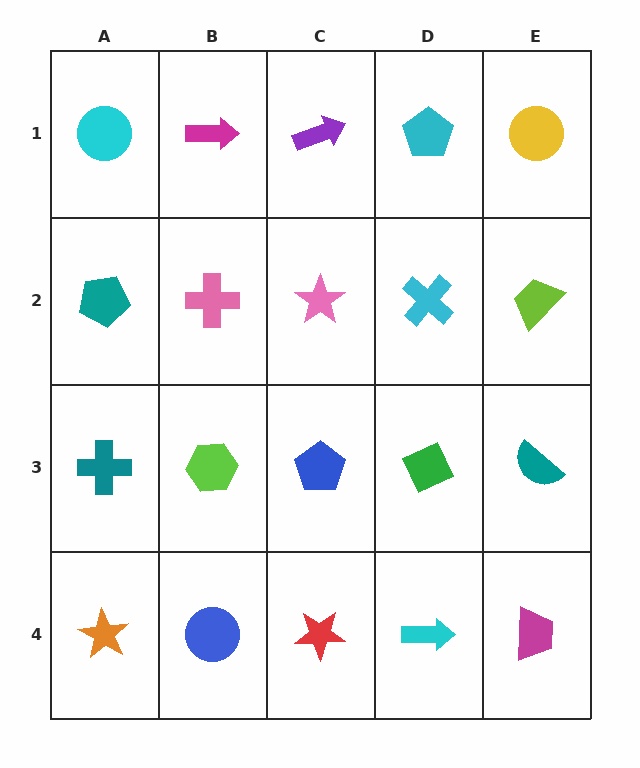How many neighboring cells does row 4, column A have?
2.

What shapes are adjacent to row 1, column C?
A pink star (row 2, column C), a magenta arrow (row 1, column B), a cyan pentagon (row 1, column D).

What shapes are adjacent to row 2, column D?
A cyan pentagon (row 1, column D), a green diamond (row 3, column D), a pink star (row 2, column C), a lime trapezoid (row 2, column E).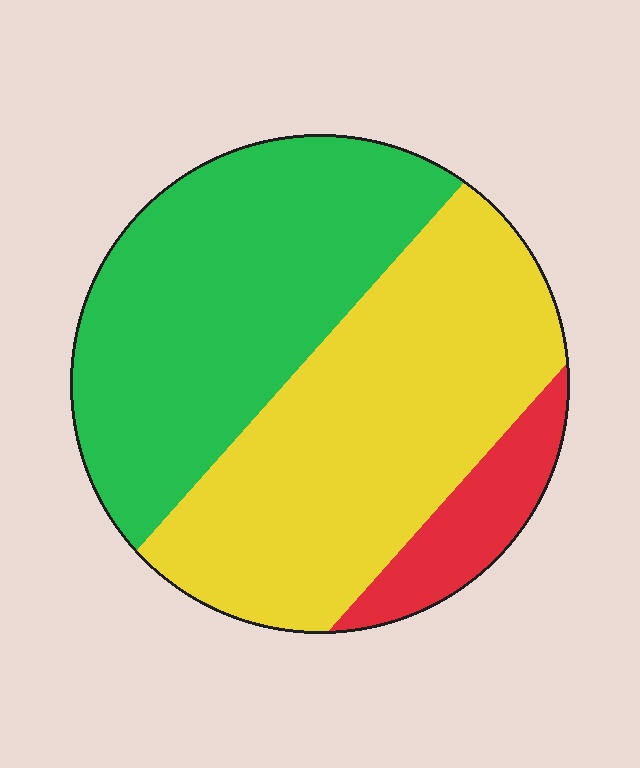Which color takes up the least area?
Red, at roughly 10%.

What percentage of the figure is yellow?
Yellow takes up about one half (1/2) of the figure.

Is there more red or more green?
Green.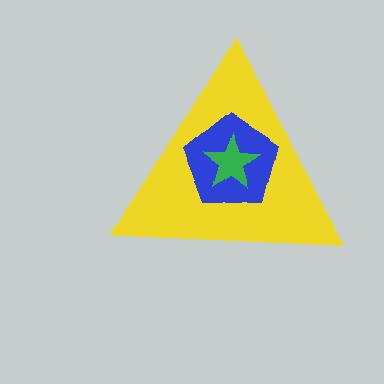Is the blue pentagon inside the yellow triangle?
Yes.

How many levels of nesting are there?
3.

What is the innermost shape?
The green star.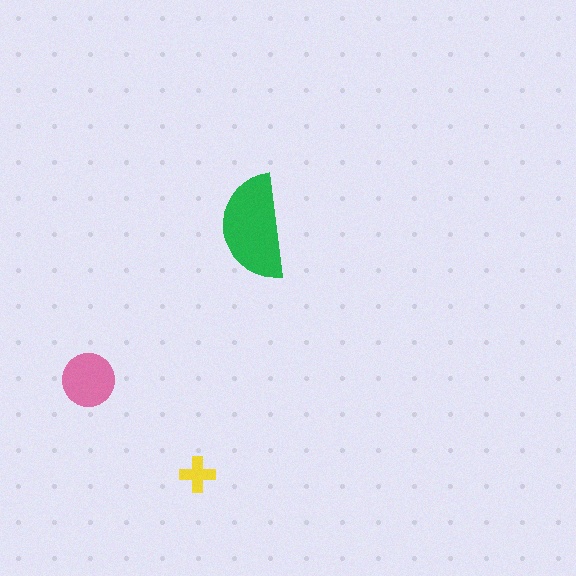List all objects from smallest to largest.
The yellow cross, the pink circle, the green semicircle.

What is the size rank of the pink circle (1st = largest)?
2nd.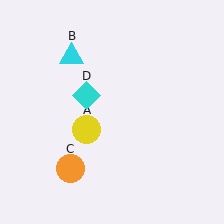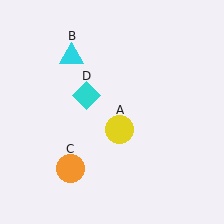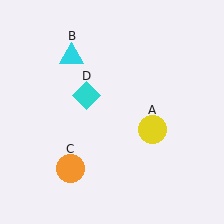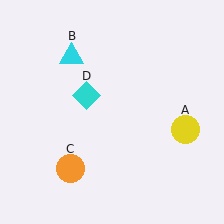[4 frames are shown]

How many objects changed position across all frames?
1 object changed position: yellow circle (object A).